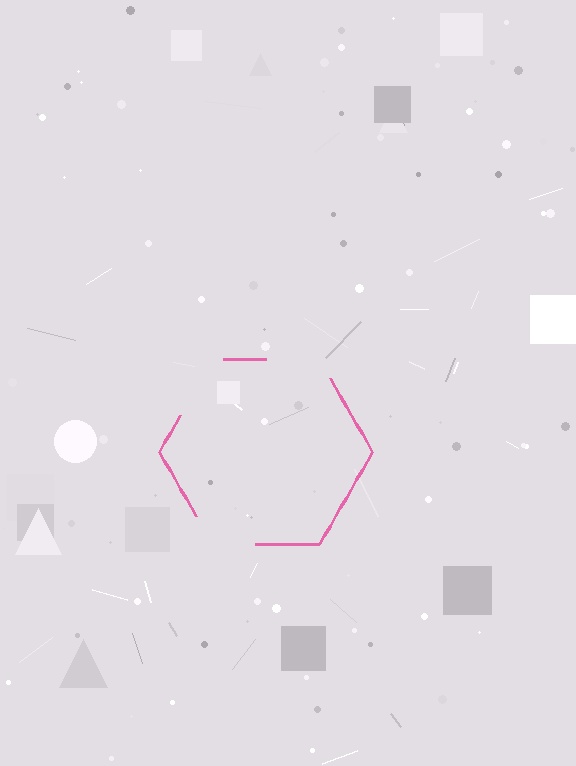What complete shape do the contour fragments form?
The contour fragments form a hexagon.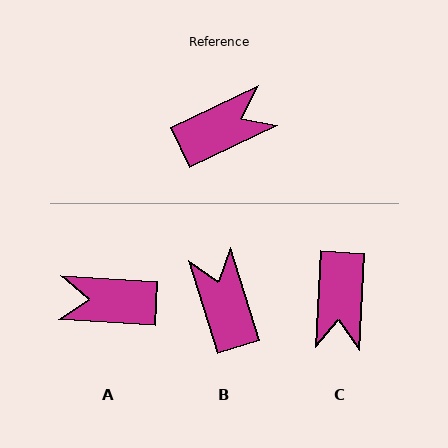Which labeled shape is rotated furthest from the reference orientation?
A, about 151 degrees away.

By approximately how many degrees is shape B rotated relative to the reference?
Approximately 82 degrees counter-clockwise.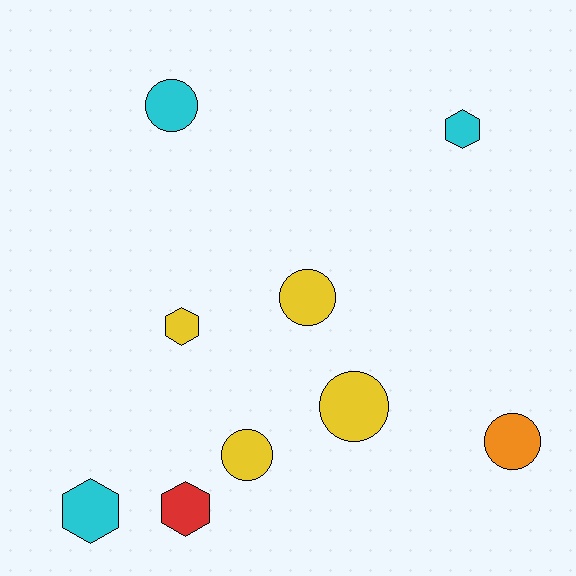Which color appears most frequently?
Yellow, with 4 objects.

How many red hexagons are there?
There is 1 red hexagon.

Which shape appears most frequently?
Circle, with 5 objects.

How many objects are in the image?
There are 9 objects.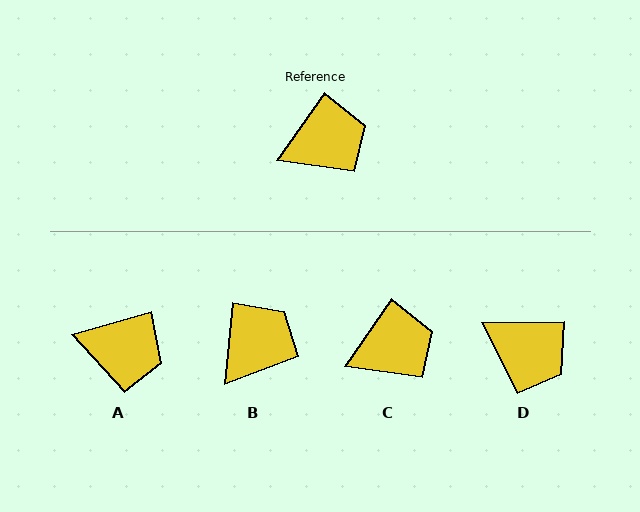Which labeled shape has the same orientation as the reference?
C.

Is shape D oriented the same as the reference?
No, it is off by about 54 degrees.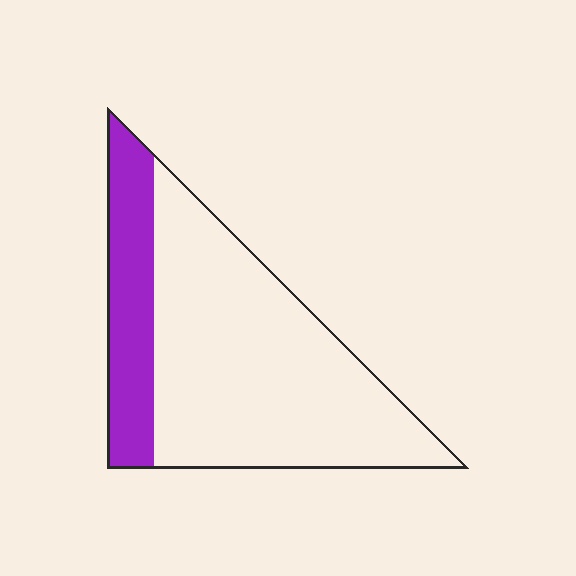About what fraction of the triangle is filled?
About one quarter (1/4).